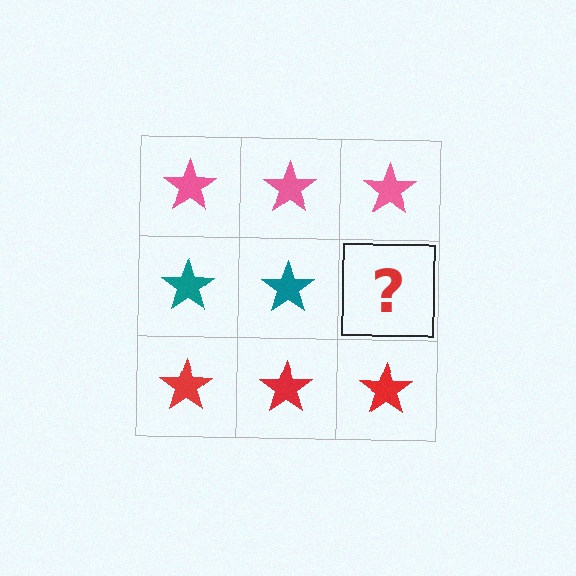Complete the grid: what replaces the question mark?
The question mark should be replaced with a teal star.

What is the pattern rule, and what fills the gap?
The rule is that each row has a consistent color. The gap should be filled with a teal star.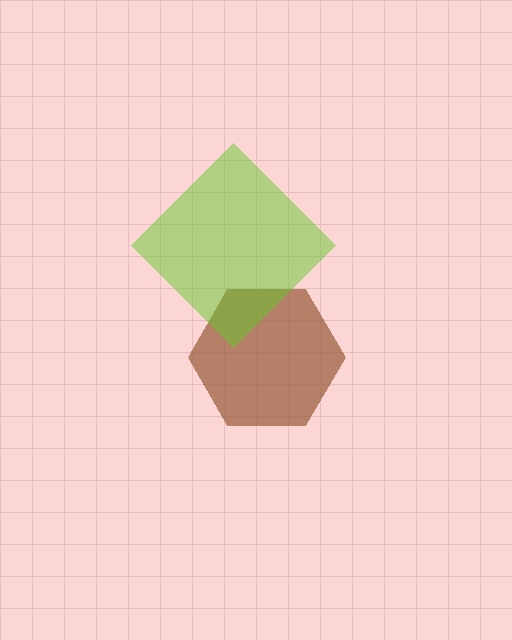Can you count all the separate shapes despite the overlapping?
Yes, there are 2 separate shapes.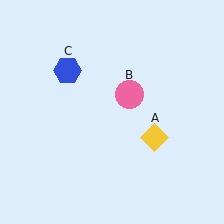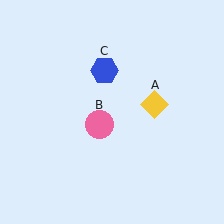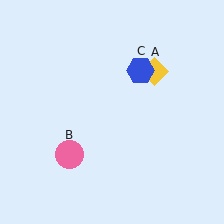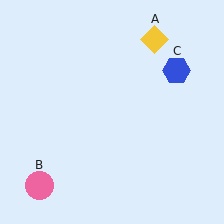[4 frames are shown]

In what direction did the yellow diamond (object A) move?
The yellow diamond (object A) moved up.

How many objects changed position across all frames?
3 objects changed position: yellow diamond (object A), pink circle (object B), blue hexagon (object C).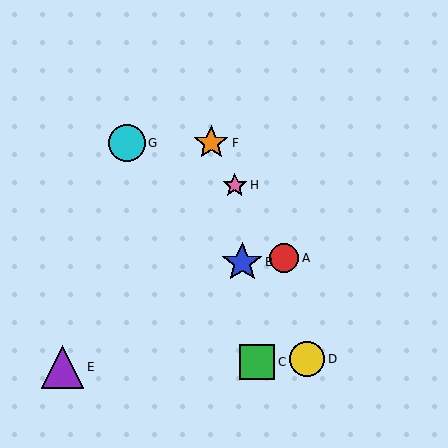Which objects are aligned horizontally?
Objects F, G are aligned horizontally.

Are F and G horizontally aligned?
Yes, both are at y≈143.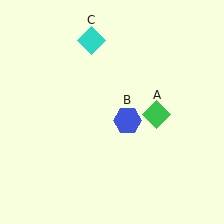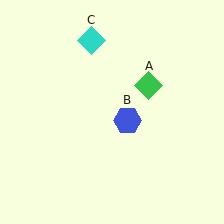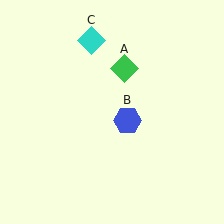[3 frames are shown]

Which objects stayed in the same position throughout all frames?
Blue hexagon (object B) and cyan diamond (object C) remained stationary.